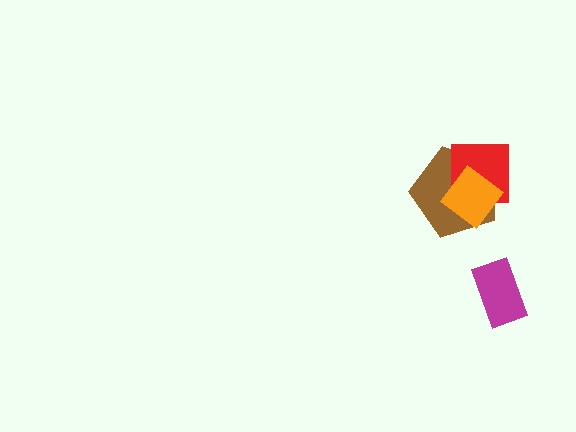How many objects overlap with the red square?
2 objects overlap with the red square.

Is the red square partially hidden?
Yes, it is partially covered by another shape.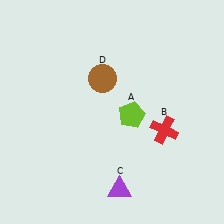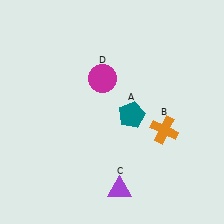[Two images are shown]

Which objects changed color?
A changed from lime to teal. B changed from red to orange. D changed from brown to magenta.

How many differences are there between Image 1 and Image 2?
There are 3 differences between the two images.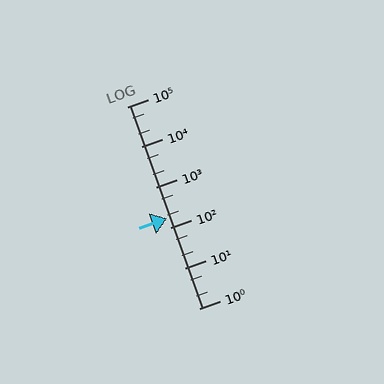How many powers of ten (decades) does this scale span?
The scale spans 5 decades, from 1 to 100000.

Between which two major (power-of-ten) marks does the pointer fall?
The pointer is between 100 and 1000.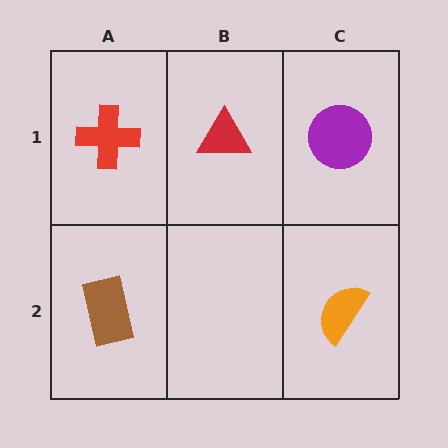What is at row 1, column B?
A red triangle.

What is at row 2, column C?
An orange semicircle.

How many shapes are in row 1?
3 shapes.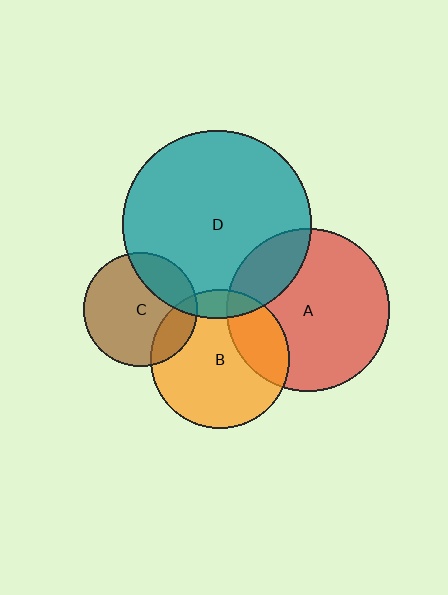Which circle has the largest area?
Circle D (teal).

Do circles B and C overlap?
Yes.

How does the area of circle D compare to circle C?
Approximately 2.7 times.